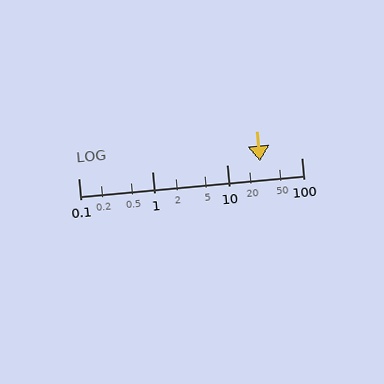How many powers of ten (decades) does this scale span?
The scale spans 3 decades, from 0.1 to 100.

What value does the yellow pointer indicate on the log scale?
The pointer indicates approximately 28.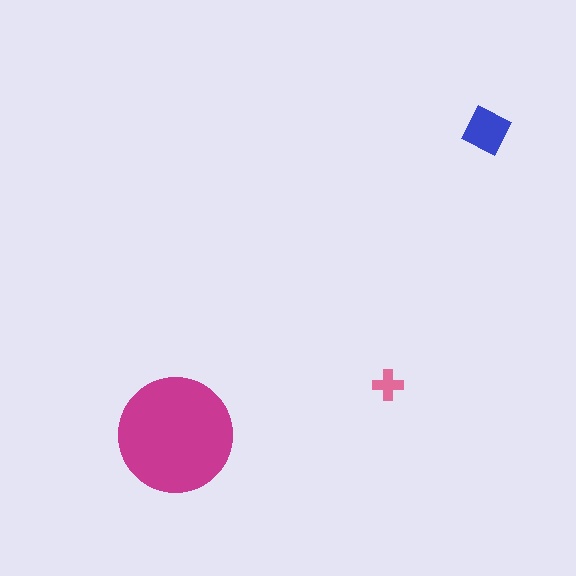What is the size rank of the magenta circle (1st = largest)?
1st.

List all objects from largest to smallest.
The magenta circle, the blue diamond, the pink cross.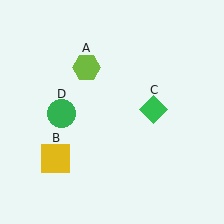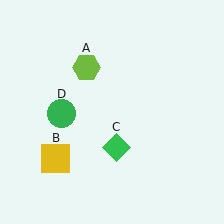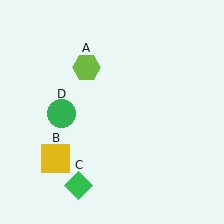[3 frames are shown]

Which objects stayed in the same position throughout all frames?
Lime hexagon (object A) and yellow square (object B) and green circle (object D) remained stationary.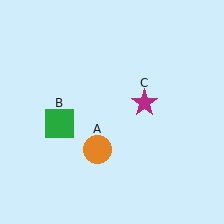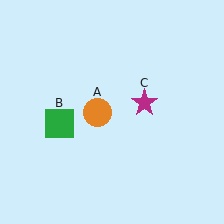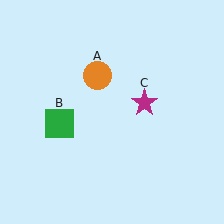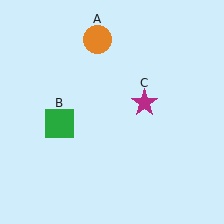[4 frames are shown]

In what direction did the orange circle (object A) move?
The orange circle (object A) moved up.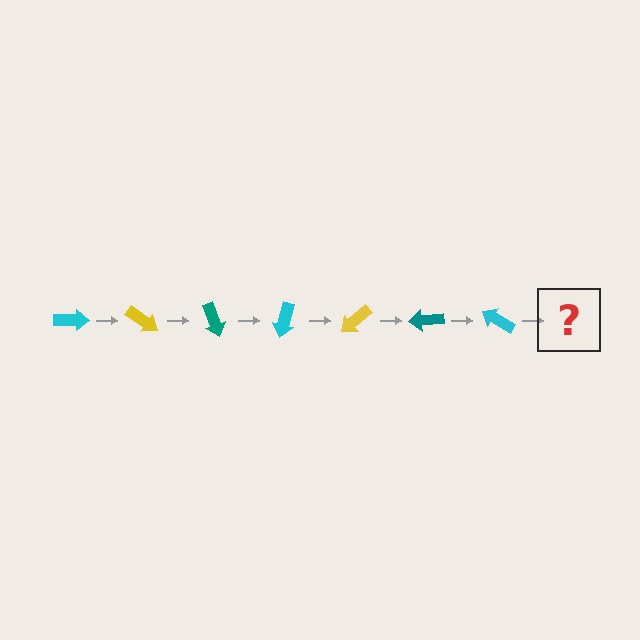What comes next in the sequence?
The next element should be a yellow arrow, rotated 245 degrees from the start.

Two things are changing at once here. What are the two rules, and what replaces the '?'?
The two rules are that it rotates 35 degrees each step and the color cycles through cyan, yellow, and teal. The '?' should be a yellow arrow, rotated 245 degrees from the start.